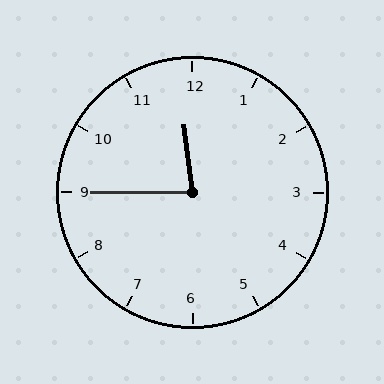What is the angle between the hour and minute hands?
Approximately 82 degrees.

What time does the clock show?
11:45.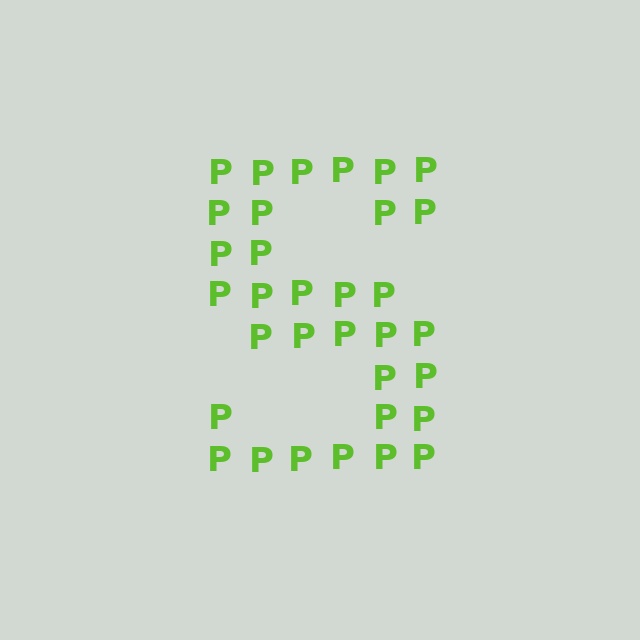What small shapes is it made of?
It is made of small letter P's.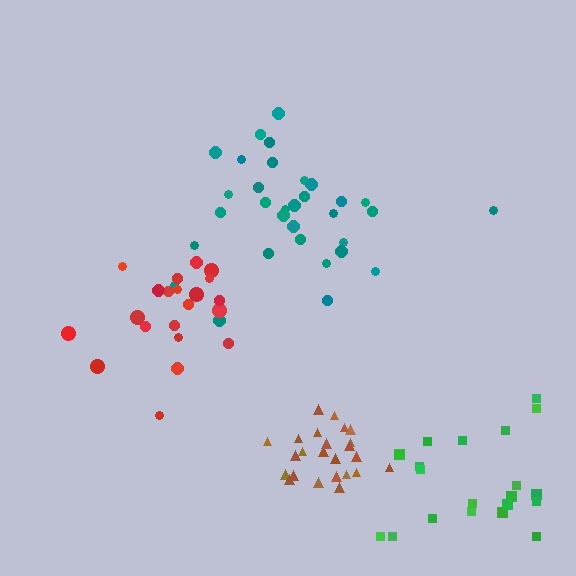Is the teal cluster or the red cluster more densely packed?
Red.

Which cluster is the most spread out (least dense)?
Green.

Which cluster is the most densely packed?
Brown.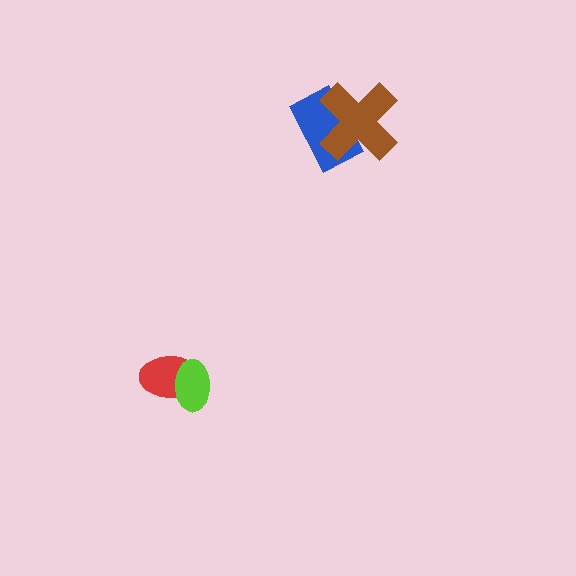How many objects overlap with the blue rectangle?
1 object overlaps with the blue rectangle.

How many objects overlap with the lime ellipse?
1 object overlaps with the lime ellipse.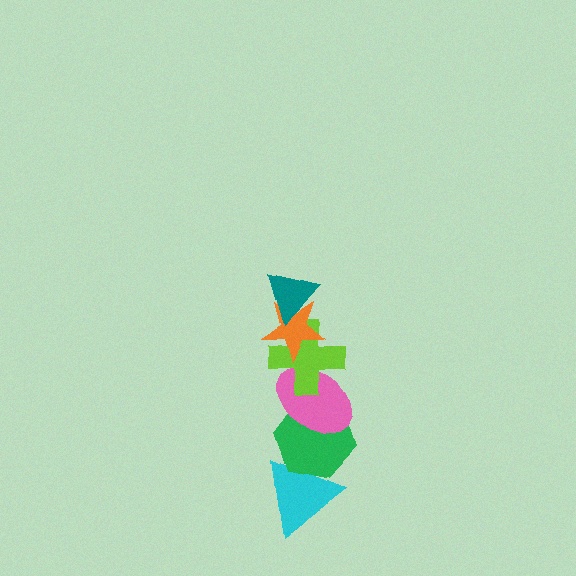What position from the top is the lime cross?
The lime cross is 3rd from the top.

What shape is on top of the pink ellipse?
The lime cross is on top of the pink ellipse.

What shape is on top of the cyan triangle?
The green hexagon is on top of the cyan triangle.